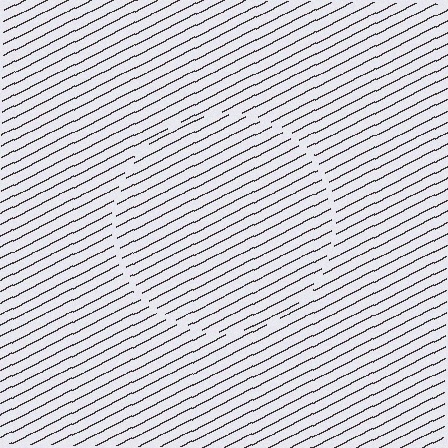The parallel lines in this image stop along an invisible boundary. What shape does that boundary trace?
An illusory circle. The interior of the shape contains the same grating, shifted by half a period — the contour is defined by the phase discontinuity where line-ends from the inner and outer gratings abut.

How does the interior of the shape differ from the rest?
The interior of the shape contains the same grating, shifted by half a period — the contour is defined by the phase discontinuity where line-ends from the inner and outer gratings abut.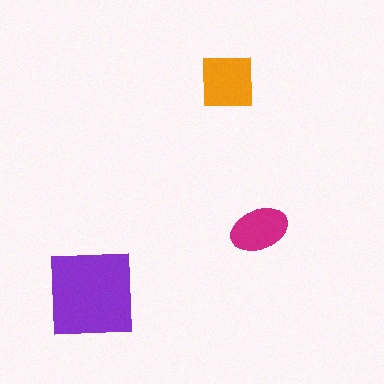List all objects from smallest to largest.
The magenta ellipse, the orange square, the purple square.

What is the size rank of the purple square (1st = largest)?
1st.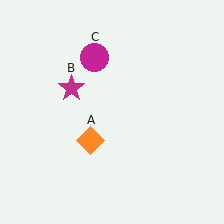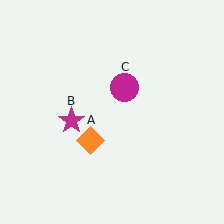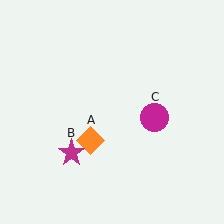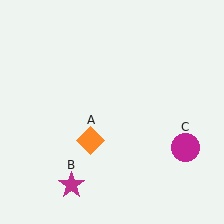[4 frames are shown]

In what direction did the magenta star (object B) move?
The magenta star (object B) moved down.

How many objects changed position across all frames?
2 objects changed position: magenta star (object B), magenta circle (object C).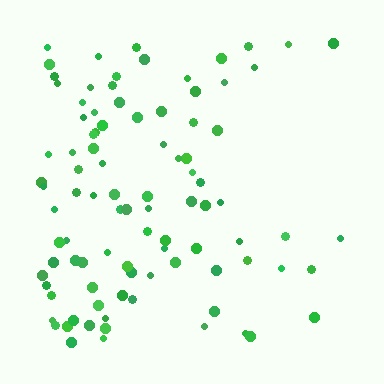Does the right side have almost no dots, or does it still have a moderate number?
Still a moderate number, just noticeably fewer than the left.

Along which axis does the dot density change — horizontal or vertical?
Horizontal.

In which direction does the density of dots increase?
From right to left, with the left side densest.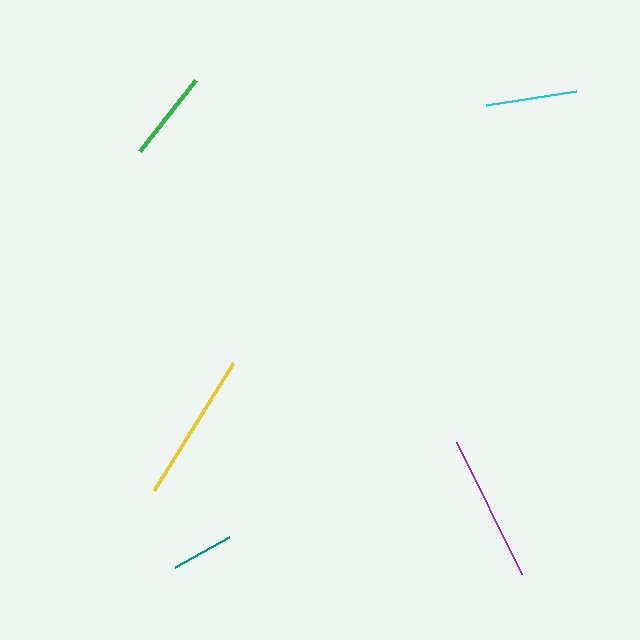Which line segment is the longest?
The yellow line is the longest at approximately 150 pixels.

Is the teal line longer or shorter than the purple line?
The purple line is longer than the teal line.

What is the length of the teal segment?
The teal segment is approximately 62 pixels long.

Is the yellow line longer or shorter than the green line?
The yellow line is longer than the green line.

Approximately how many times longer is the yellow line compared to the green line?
The yellow line is approximately 1.7 times the length of the green line.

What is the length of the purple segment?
The purple segment is approximately 147 pixels long.